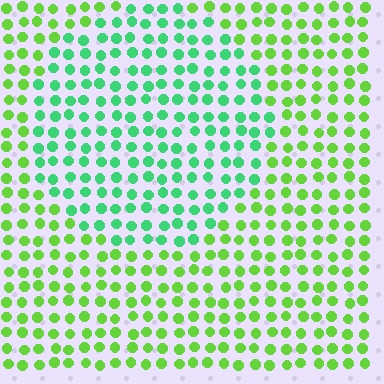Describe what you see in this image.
The image is filled with small lime elements in a uniform arrangement. A circle-shaped region is visible where the elements are tinted to a slightly different hue, forming a subtle color boundary.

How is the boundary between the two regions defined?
The boundary is defined purely by a slight shift in hue (about 39 degrees). Spacing, size, and orientation are identical on both sides.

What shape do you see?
I see a circle.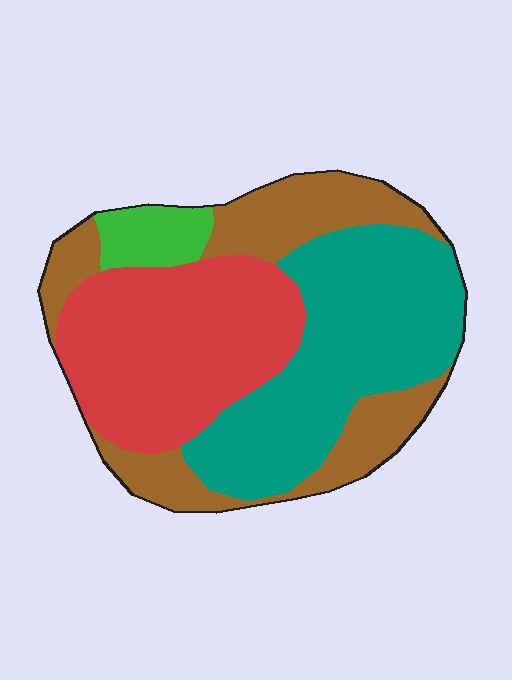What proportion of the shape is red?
Red takes up about one third (1/3) of the shape.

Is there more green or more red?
Red.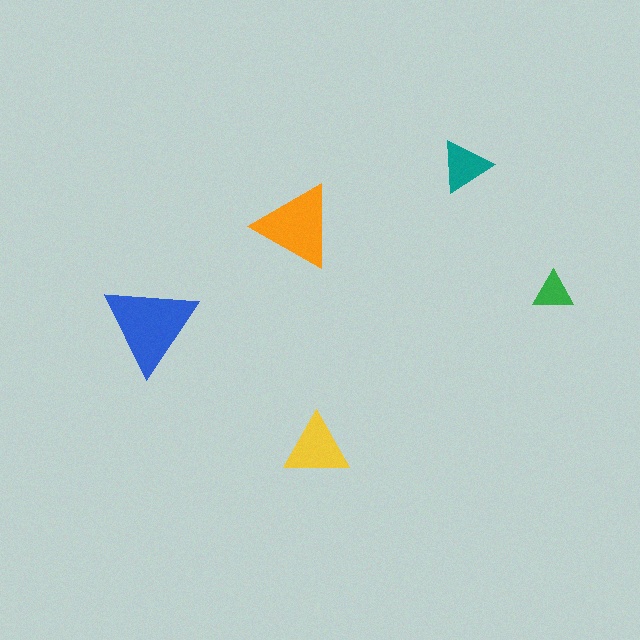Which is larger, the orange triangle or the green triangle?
The orange one.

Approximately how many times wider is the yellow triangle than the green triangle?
About 1.5 times wider.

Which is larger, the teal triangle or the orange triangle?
The orange one.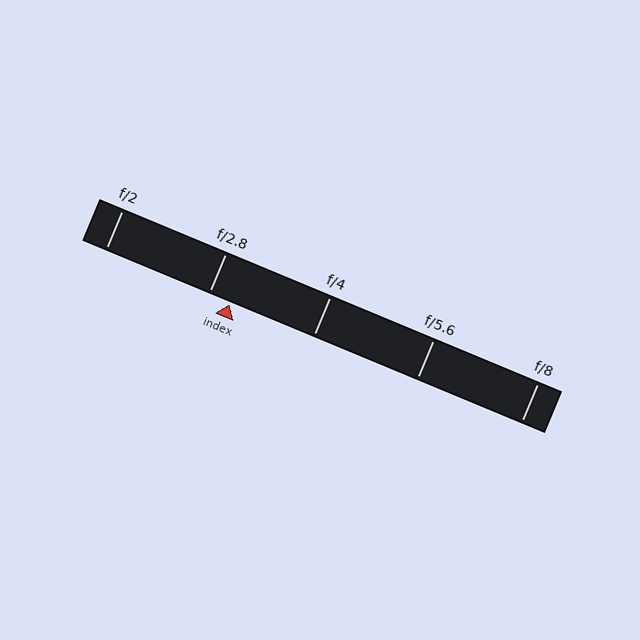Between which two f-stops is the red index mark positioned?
The index mark is between f/2.8 and f/4.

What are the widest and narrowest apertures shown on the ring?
The widest aperture shown is f/2 and the narrowest is f/8.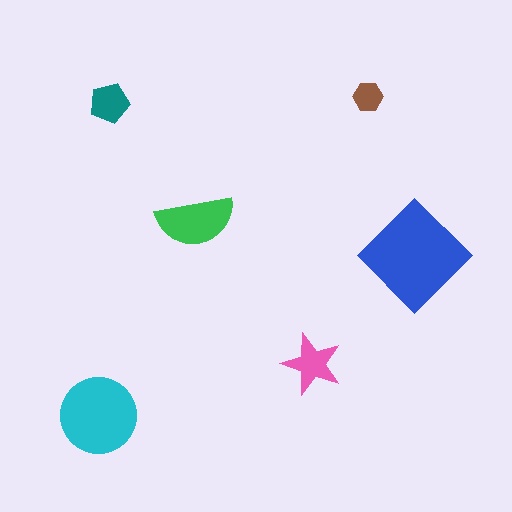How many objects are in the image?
There are 6 objects in the image.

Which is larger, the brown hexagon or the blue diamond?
The blue diamond.